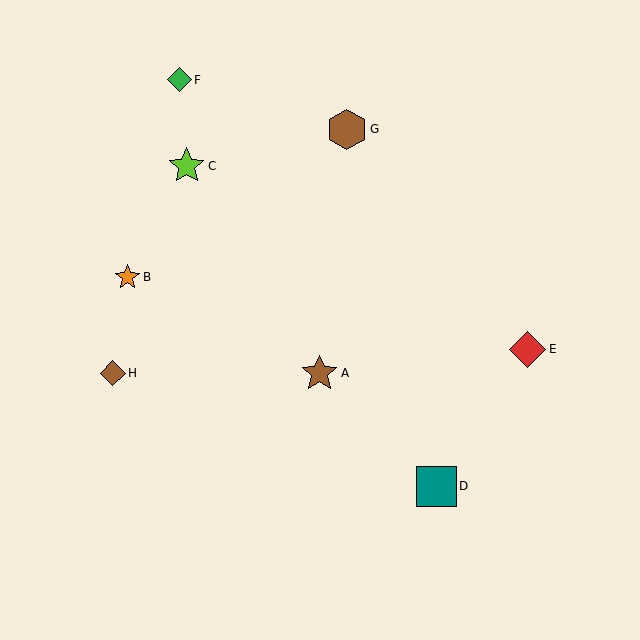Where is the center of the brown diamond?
The center of the brown diamond is at (112, 373).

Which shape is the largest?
The teal square (labeled D) is the largest.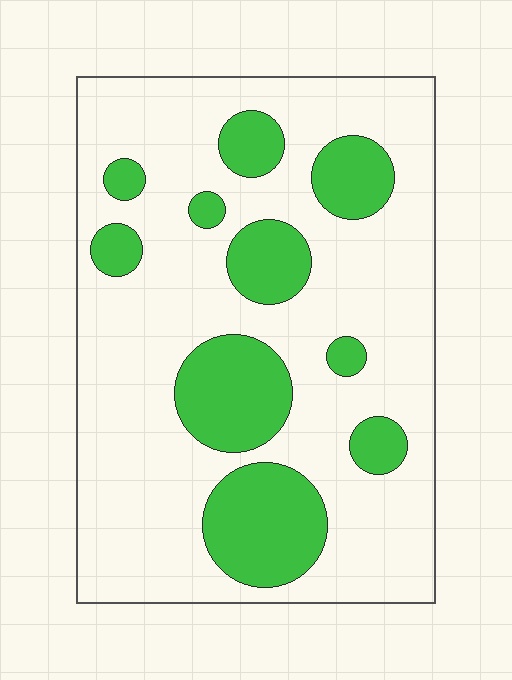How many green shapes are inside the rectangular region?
10.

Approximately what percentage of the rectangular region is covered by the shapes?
Approximately 25%.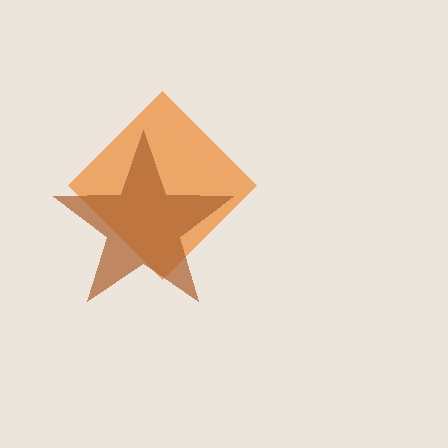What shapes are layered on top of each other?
The layered shapes are: an orange diamond, a brown star.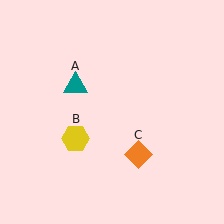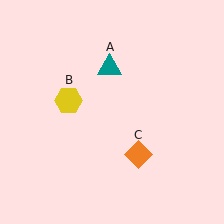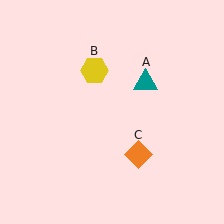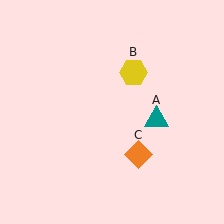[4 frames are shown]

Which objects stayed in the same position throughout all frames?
Orange diamond (object C) remained stationary.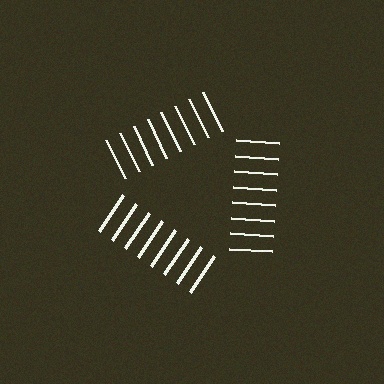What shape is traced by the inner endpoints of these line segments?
An illusory triangle — the line segments terminate on its edges but no continuous stroke is drawn.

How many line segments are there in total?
24 — 8 along each of the 3 edges.